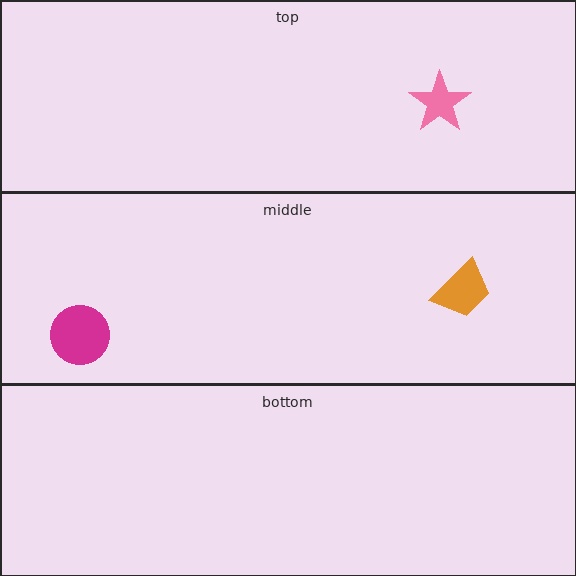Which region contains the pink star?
The top region.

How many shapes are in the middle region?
2.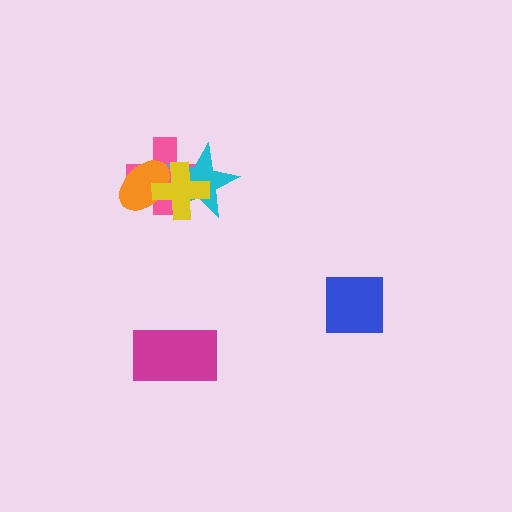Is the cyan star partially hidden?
Yes, it is partially covered by another shape.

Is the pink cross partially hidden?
Yes, it is partially covered by another shape.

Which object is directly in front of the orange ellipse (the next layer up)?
The cyan star is directly in front of the orange ellipse.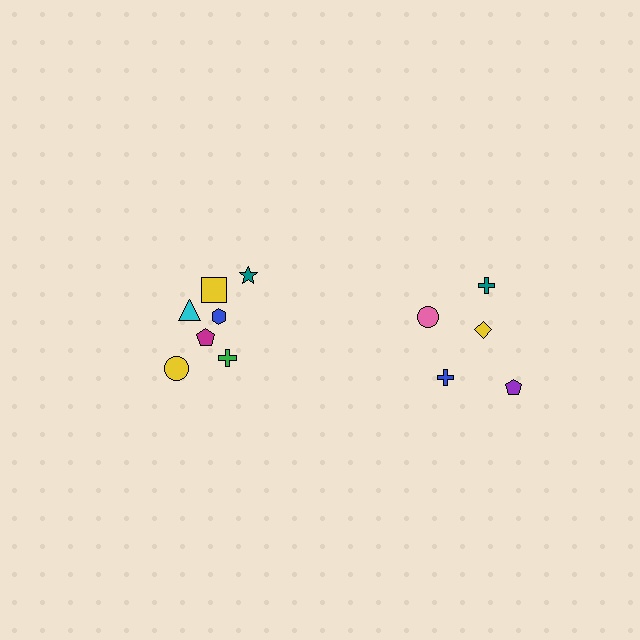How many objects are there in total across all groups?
There are 12 objects.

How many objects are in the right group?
There are 5 objects.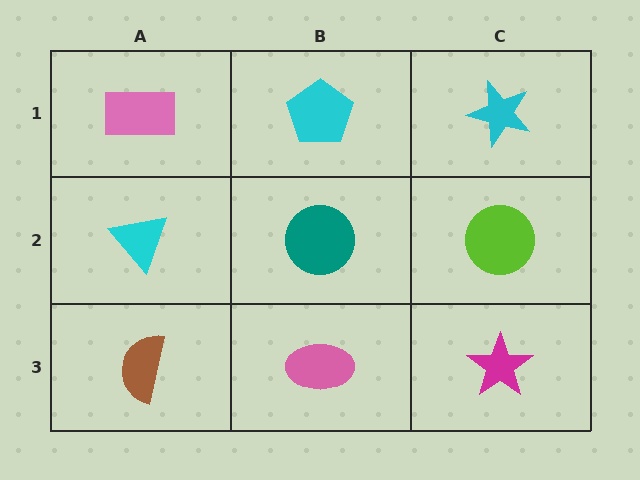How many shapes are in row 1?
3 shapes.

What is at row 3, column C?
A magenta star.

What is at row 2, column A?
A cyan triangle.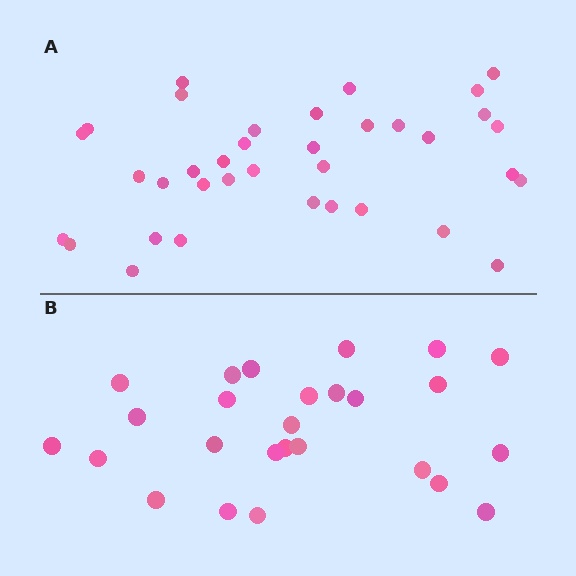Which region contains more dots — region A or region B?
Region A (the top region) has more dots.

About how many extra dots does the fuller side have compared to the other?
Region A has roughly 10 or so more dots than region B.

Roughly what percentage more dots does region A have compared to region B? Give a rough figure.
About 40% more.